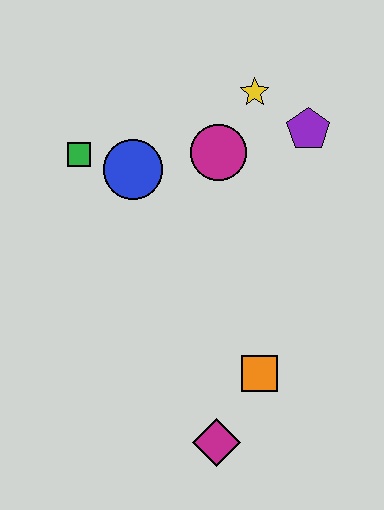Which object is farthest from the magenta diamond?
The yellow star is farthest from the magenta diamond.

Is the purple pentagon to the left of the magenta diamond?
No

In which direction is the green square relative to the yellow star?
The green square is to the left of the yellow star.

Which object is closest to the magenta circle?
The yellow star is closest to the magenta circle.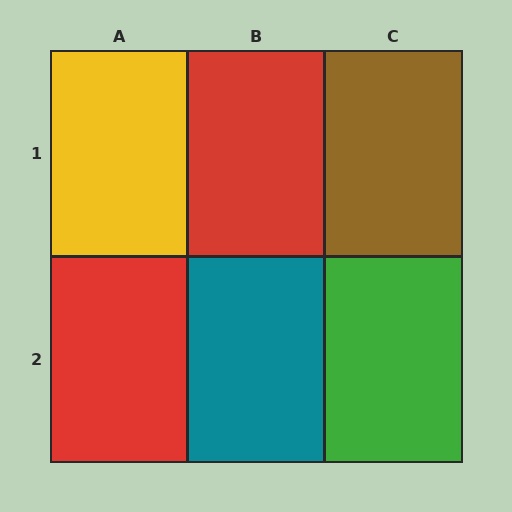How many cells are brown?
1 cell is brown.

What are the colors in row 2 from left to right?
Red, teal, green.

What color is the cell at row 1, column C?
Brown.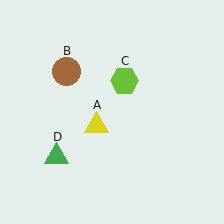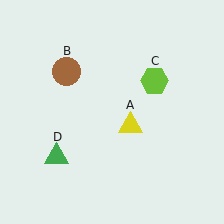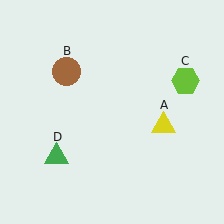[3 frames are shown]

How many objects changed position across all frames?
2 objects changed position: yellow triangle (object A), lime hexagon (object C).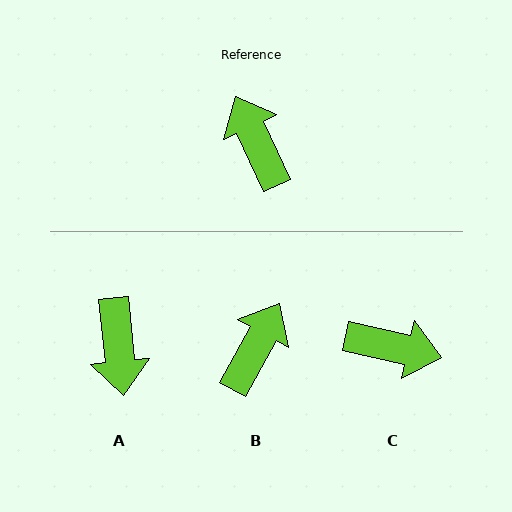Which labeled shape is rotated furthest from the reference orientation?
A, about 161 degrees away.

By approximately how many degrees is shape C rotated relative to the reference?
Approximately 127 degrees clockwise.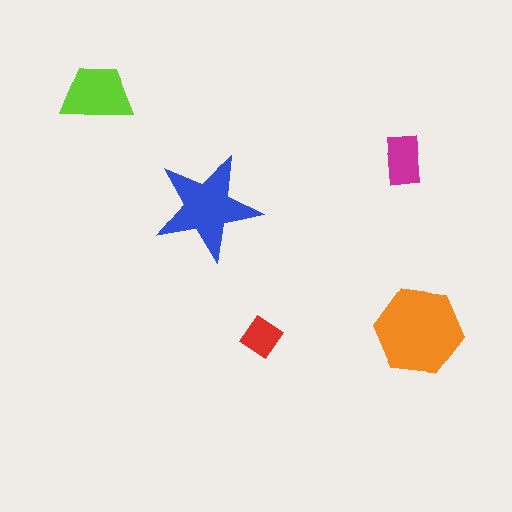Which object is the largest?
The orange hexagon.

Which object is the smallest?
The red diamond.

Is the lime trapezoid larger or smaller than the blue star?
Smaller.